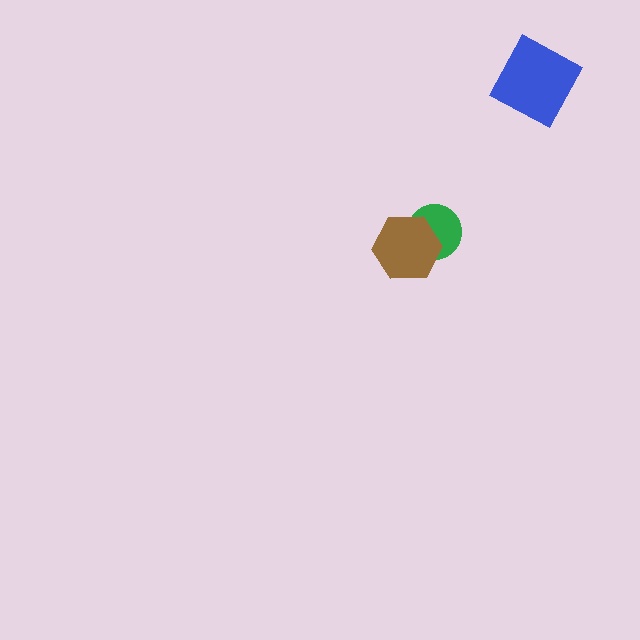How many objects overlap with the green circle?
1 object overlaps with the green circle.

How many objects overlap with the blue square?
0 objects overlap with the blue square.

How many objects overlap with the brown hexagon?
1 object overlaps with the brown hexagon.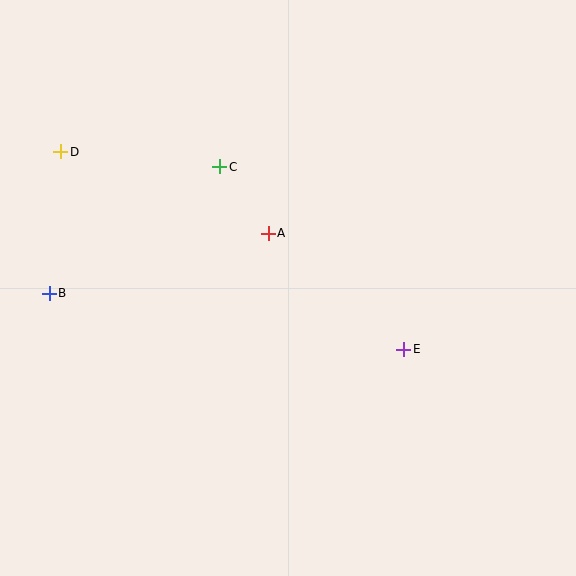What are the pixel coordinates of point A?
Point A is at (268, 233).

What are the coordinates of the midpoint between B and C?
The midpoint between B and C is at (134, 230).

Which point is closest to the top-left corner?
Point D is closest to the top-left corner.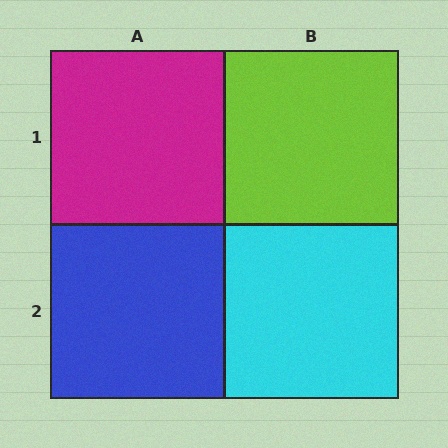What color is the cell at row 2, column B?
Cyan.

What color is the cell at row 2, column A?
Blue.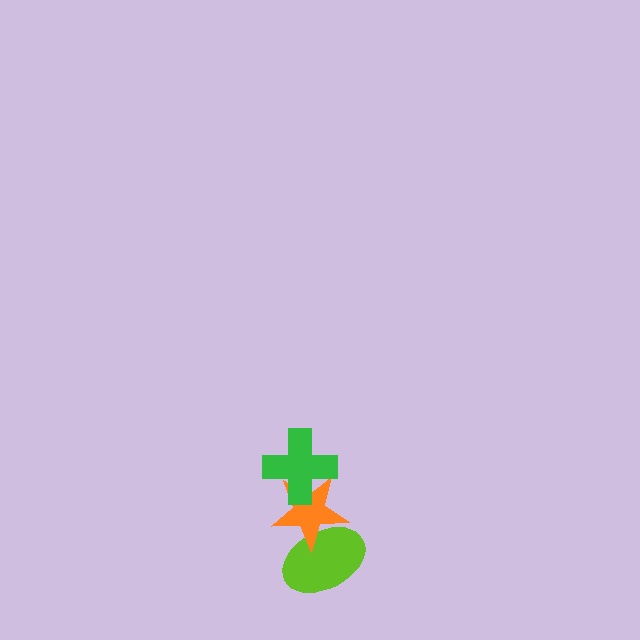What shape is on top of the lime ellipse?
The orange star is on top of the lime ellipse.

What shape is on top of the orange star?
The green cross is on top of the orange star.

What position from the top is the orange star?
The orange star is 2nd from the top.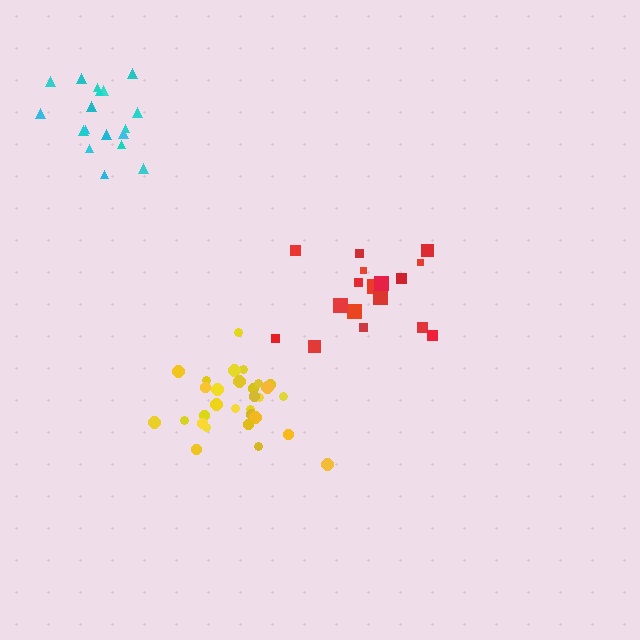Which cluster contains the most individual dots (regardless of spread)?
Yellow (30).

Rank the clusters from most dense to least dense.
yellow, cyan, red.